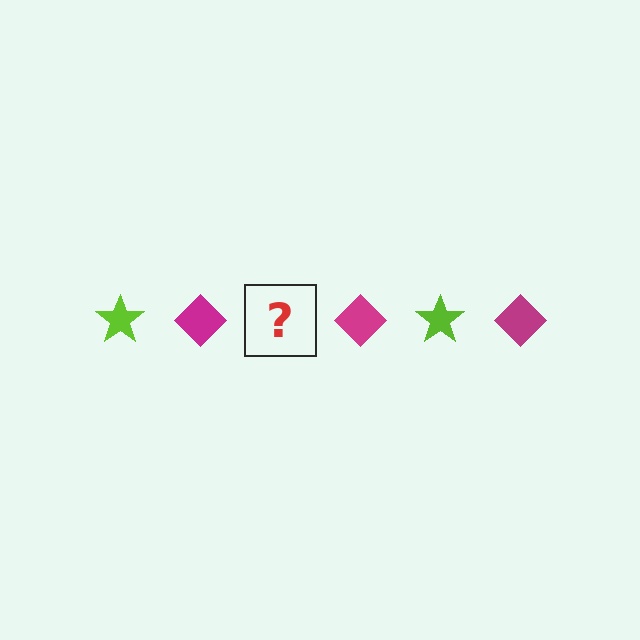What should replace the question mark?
The question mark should be replaced with a lime star.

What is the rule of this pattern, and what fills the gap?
The rule is that the pattern alternates between lime star and magenta diamond. The gap should be filled with a lime star.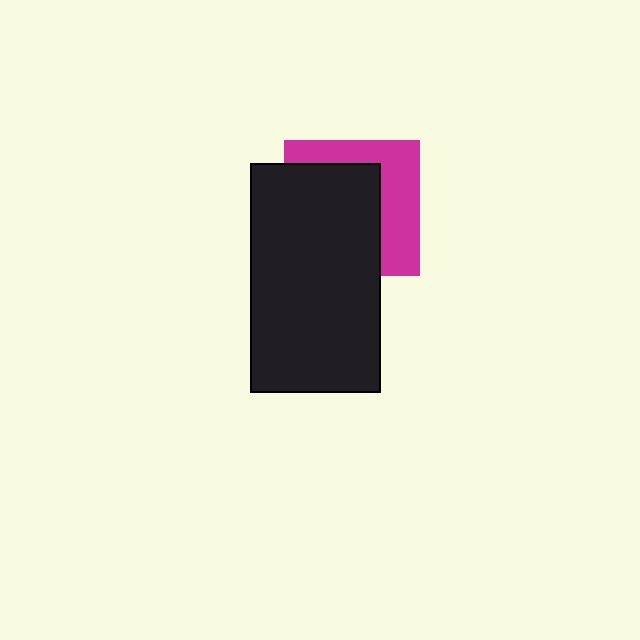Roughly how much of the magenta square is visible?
A small part of it is visible (roughly 41%).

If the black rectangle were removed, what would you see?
You would see the complete magenta square.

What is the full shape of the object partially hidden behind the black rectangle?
The partially hidden object is a magenta square.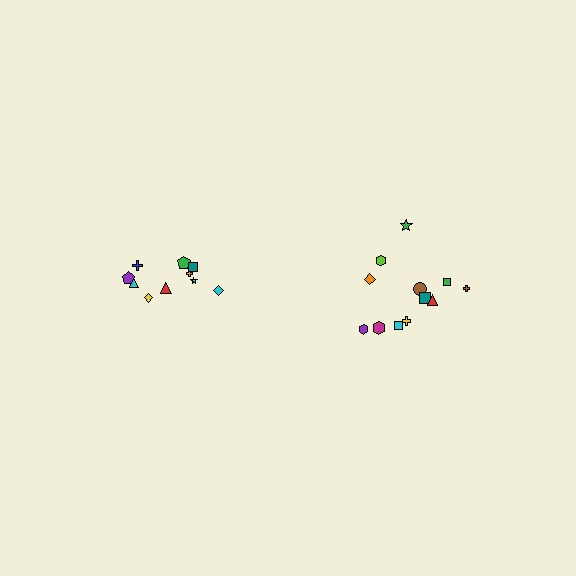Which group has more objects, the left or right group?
The right group.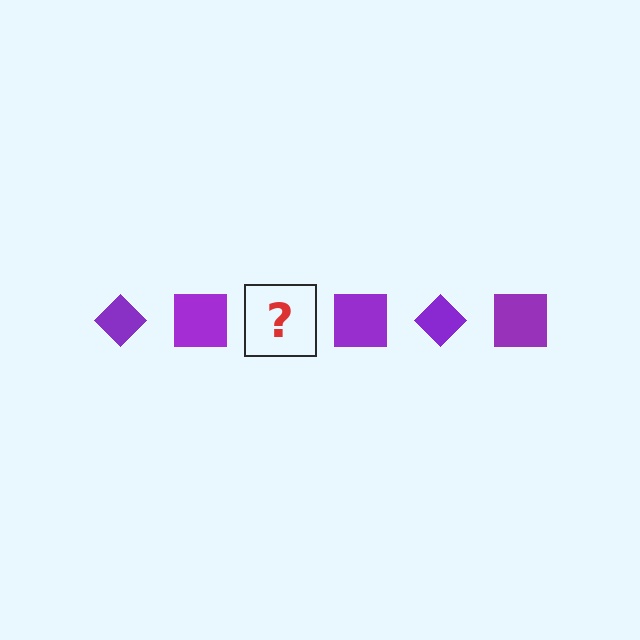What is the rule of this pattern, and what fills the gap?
The rule is that the pattern cycles through diamond, square shapes in purple. The gap should be filled with a purple diamond.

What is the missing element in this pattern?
The missing element is a purple diamond.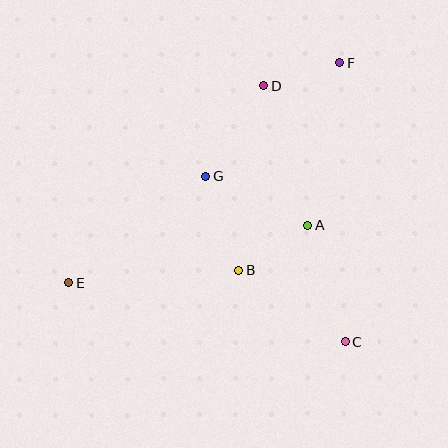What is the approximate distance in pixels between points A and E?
The distance between A and E is approximately 245 pixels.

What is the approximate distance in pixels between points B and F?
The distance between B and F is approximately 230 pixels.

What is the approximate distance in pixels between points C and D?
The distance between C and D is approximately 269 pixels.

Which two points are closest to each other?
Points D and F are closest to each other.